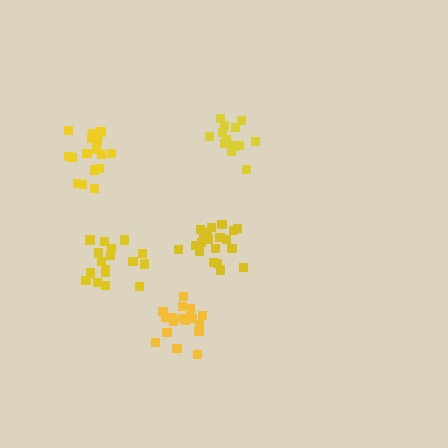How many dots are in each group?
Group 1: 16 dots, Group 2: 20 dots, Group 3: 14 dots, Group 4: 18 dots, Group 5: 17 dots (85 total).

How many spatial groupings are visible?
There are 5 spatial groupings.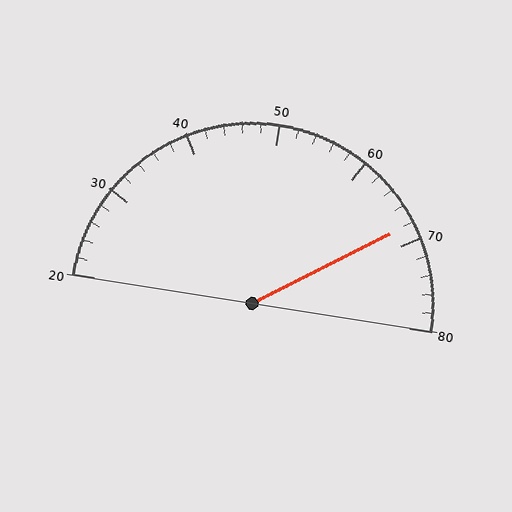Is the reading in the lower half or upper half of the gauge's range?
The reading is in the upper half of the range (20 to 80).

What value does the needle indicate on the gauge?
The needle indicates approximately 68.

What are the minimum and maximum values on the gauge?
The gauge ranges from 20 to 80.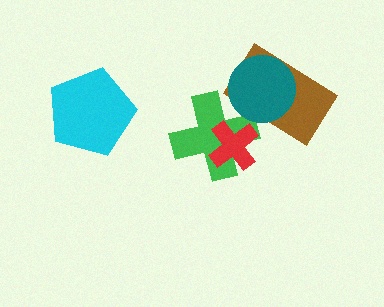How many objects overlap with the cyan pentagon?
0 objects overlap with the cyan pentagon.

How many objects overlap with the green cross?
3 objects overlap with the green cross.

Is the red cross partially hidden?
No, no other shape covers it.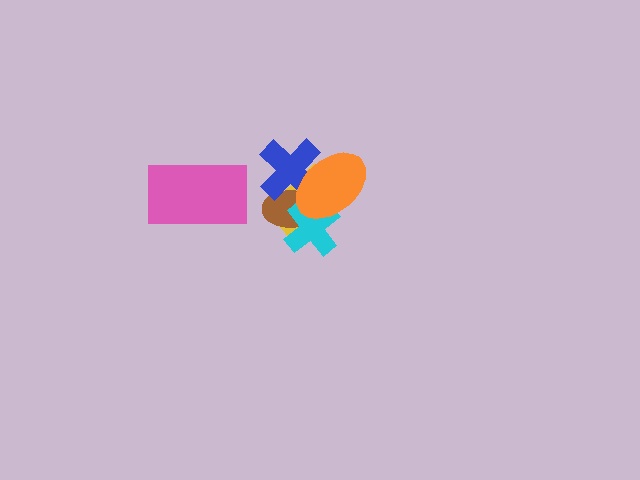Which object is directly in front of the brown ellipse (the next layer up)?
The blue cross is directly in front of the brown ellipse.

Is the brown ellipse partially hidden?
Yes, it is partially covered by another shape.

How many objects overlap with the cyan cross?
3 objects overlap with the cyan cross.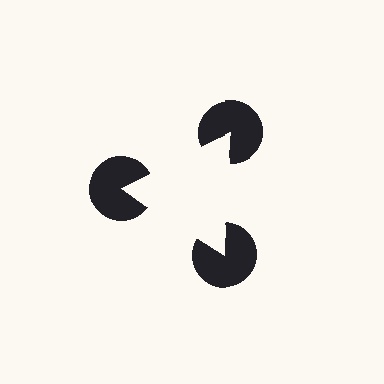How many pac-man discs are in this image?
There are 3 — one at each vertex of the illusory triangle.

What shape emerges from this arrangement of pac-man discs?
An illusory triangle — its edges are inferred from the aligned wedge cuts in the pac-man discs, not physically drawn.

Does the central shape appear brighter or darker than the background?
It typically appears slightly brighter than the background, even though no actual brightness change is drawn.